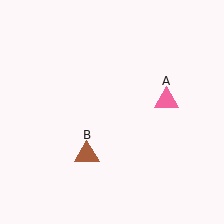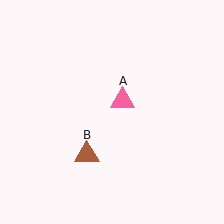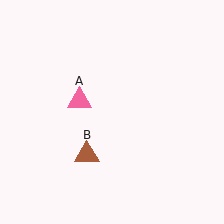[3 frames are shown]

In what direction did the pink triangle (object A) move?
The pink triangle (object A) moved left.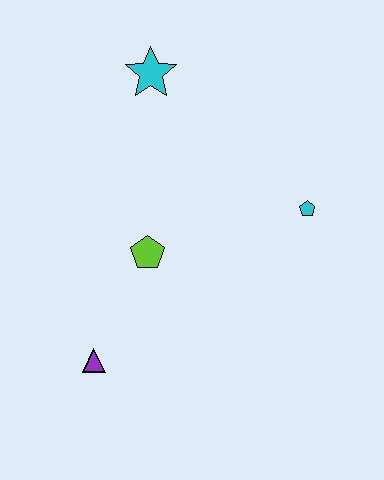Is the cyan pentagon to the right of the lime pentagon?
Yes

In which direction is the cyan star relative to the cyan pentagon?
The cyan star is to the left of the cyan pentagon.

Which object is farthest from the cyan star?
The purple triangle is farthest from the cyan star.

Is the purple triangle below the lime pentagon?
Yes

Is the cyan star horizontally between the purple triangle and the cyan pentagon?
Yes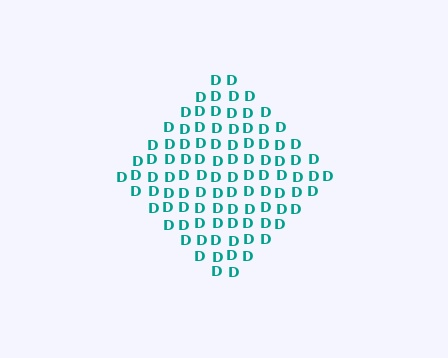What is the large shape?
The large shape is a diamond.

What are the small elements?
The small elements are letter D's.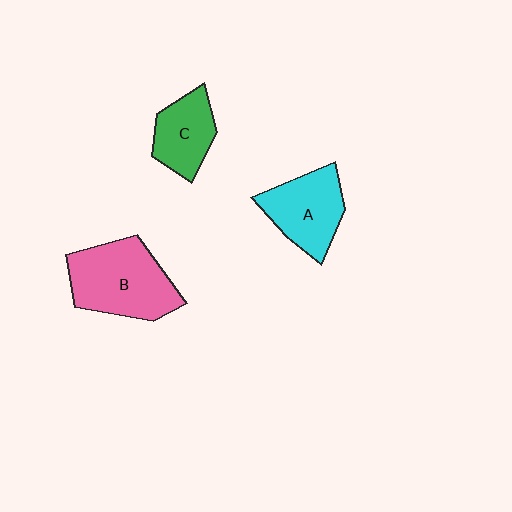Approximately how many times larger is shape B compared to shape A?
Approximately 1.3 times.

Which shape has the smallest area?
Shape C (green).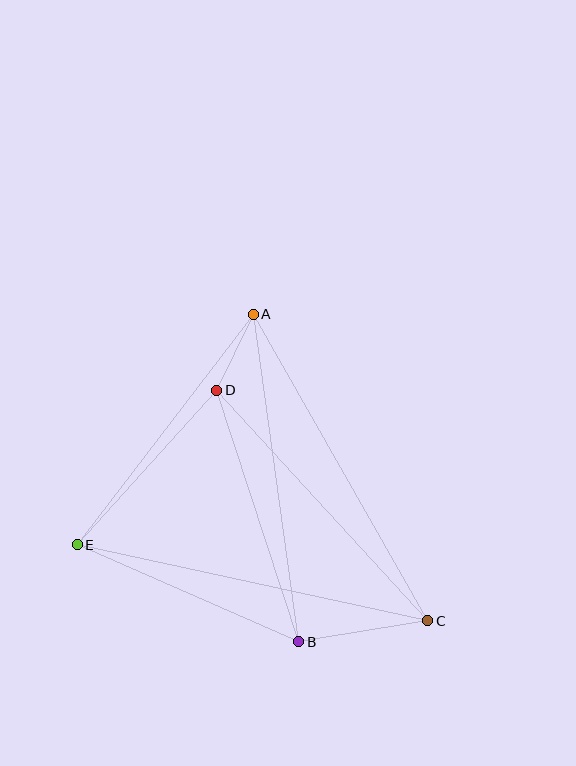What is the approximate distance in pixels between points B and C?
The distance between B and C is approximately 130 pixels.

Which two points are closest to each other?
Points A and D are closest to each other.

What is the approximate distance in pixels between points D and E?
The distance between D and E is approximately 208 pixels.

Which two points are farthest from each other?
Points C and E are farthest from each other.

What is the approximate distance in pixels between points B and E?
The distance between B and E is approximately 242 pixels.